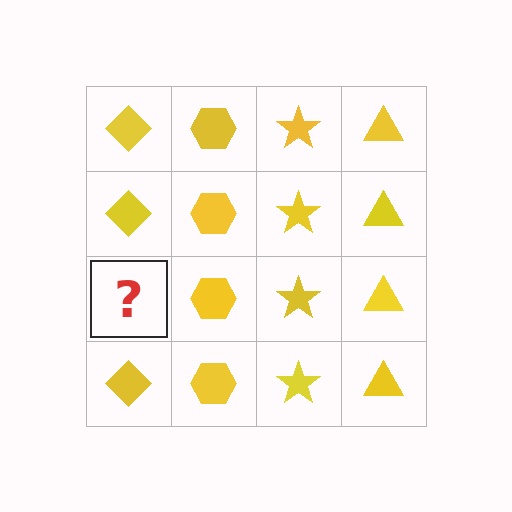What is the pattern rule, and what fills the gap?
The rule is that each column has a consistent shape. The gap should be filled with a yellow diamond.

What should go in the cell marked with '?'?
The missing cell should contain a yellow diamond.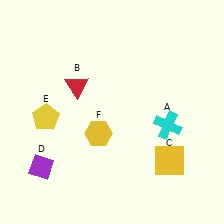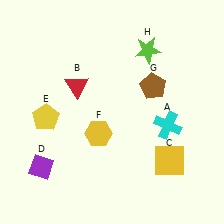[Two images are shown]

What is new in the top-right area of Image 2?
A brown pentagon (G) was added in the top-right area of Image 2.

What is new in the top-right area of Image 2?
A lime star (H) was added in the top-right area of Image 2.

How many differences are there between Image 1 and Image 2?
There are 2 differences between the two images.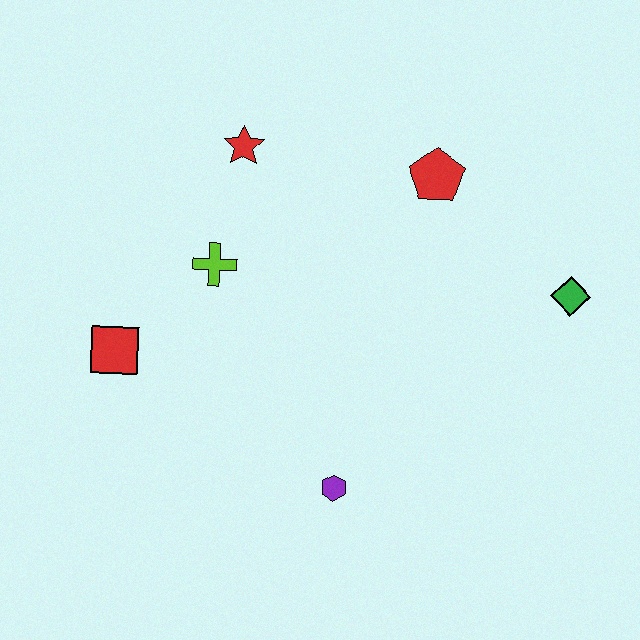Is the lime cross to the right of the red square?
Yes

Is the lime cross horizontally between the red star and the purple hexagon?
No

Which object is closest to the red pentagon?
The green diamond is closest to the red pentagon.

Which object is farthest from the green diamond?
The red square is farthest from the green diamond.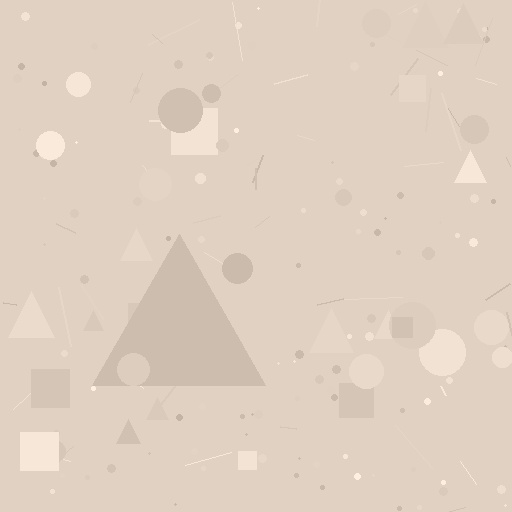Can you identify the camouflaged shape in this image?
The camouflaged shape is a triangle.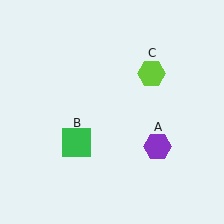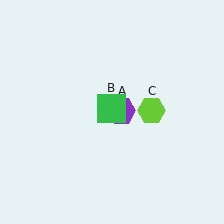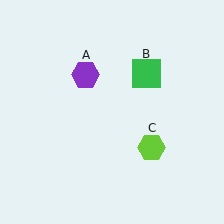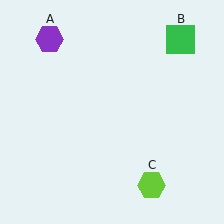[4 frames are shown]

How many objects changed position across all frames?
3 objects changed position: purple hexagon (object A), green square (object B), lime hexagon (object C).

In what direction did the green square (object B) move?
The green square (object B) moved up and to the right.